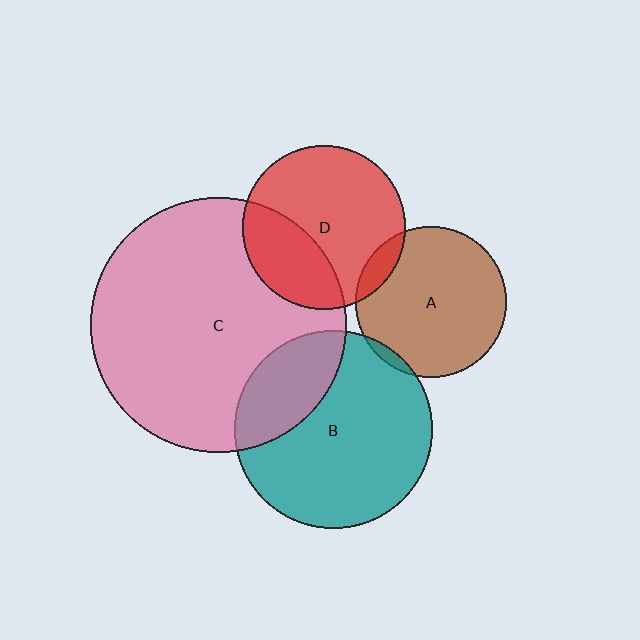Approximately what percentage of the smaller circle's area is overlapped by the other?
Approximately 25%.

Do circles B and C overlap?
Yes.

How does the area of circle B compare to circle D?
Approximately 1.5 times.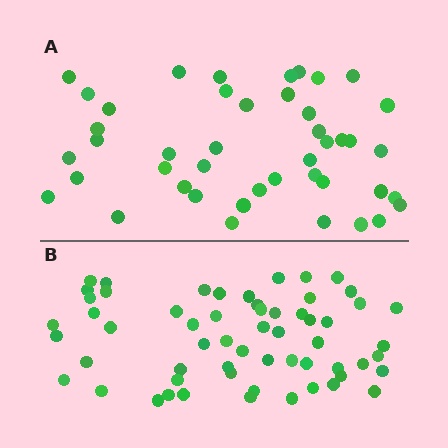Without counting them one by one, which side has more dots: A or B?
Region B (the bottom region) has more dots.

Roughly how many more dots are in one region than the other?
Region B has approximately 15 more dots than region A.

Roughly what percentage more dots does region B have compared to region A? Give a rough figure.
About 35% more.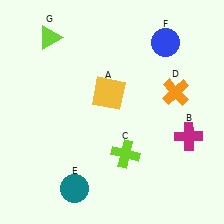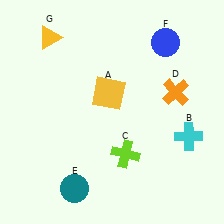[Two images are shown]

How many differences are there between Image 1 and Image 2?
There are 2 differences between the two images.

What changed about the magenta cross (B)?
In Image 1, B is magenta. In Image 2, it changed to cyan.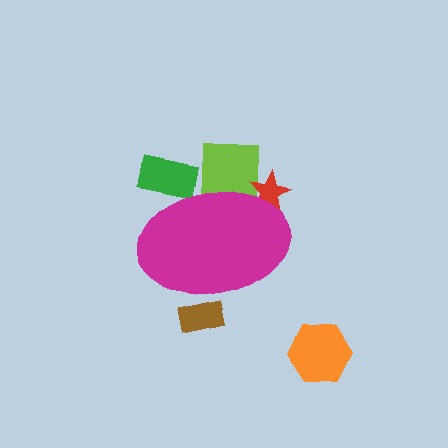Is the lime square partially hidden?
Yes, the lime square is partially hidden behind the magenta ellipse.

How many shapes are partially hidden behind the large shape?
4 shapes are partially hidden.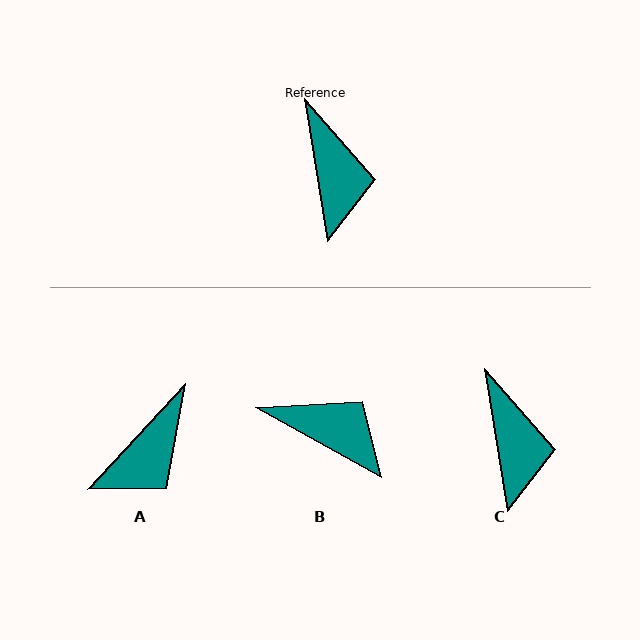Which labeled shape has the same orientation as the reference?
C.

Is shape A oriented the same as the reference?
No, it is off by about 52 degrees.